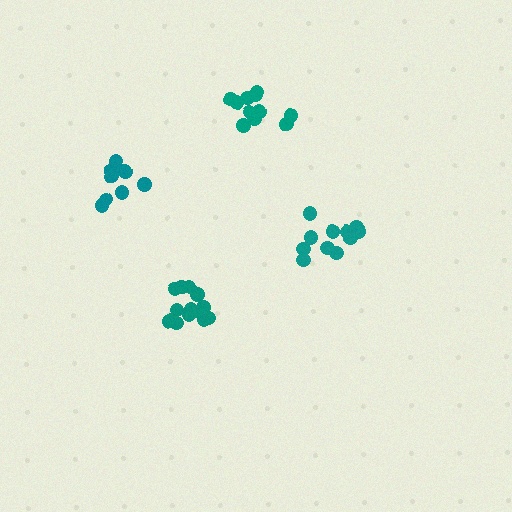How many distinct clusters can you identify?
There are 4 distinct clusters.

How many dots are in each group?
Group 1: 11 dots, Group 2: 13 dots, Group 3: 9 dots, Group 4: 12 dots (45 total).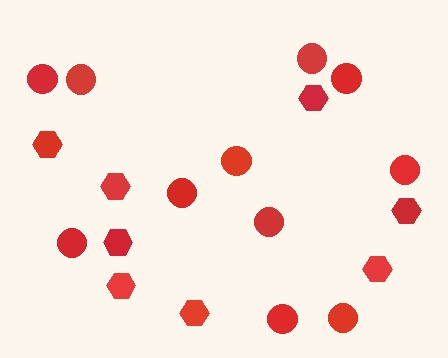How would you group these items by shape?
There are 2 groups: one group of hexagons (8) and one group of circles (11).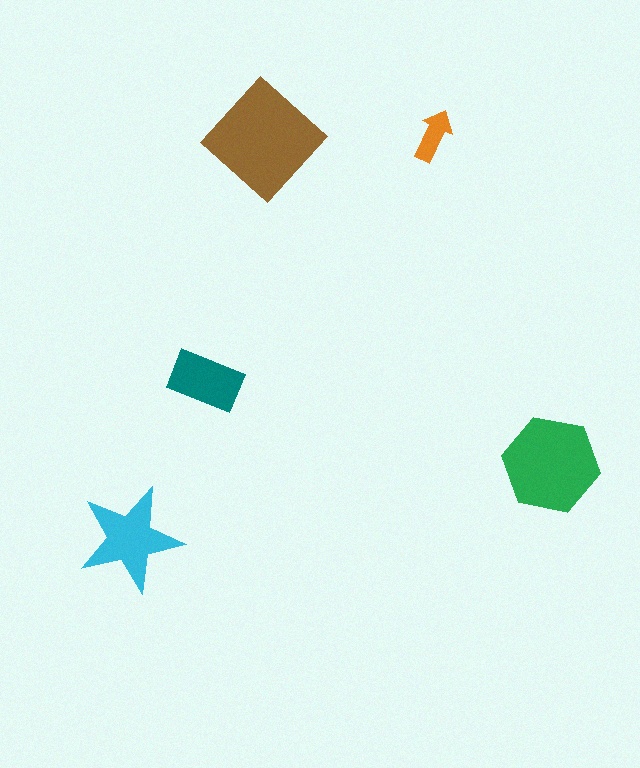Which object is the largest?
The brown diamond.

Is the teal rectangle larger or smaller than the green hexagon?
Smaller.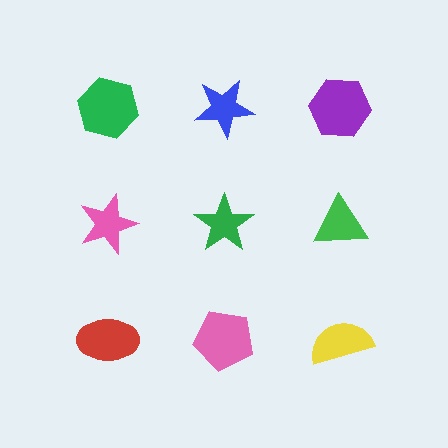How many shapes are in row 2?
3 shapes.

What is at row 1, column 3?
A purple hexagon.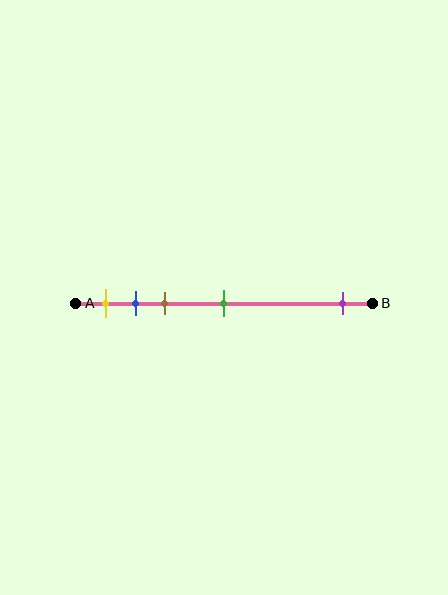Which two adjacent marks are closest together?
The blue and brown marks are the closest adjacent pair.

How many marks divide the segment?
There are 5 marks dividing the segment.